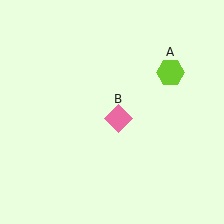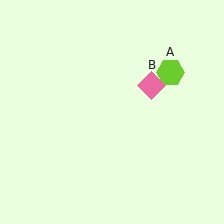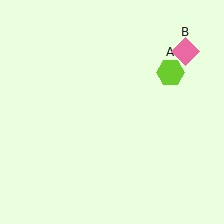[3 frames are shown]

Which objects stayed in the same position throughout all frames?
Lime hexagon (object A) remained stationary.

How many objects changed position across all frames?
1 object changed position: pink diamond (object B).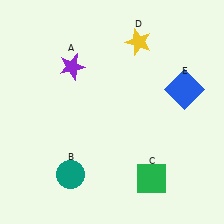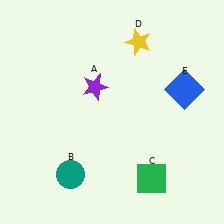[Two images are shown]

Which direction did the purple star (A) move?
The purple star (A) moved right.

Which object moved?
The purple star (A) moved right.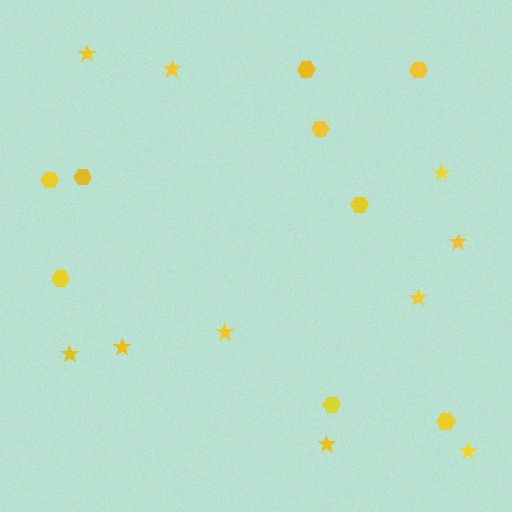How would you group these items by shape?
There are 2 groups: one group of hexagons (9) and one group of stars (10).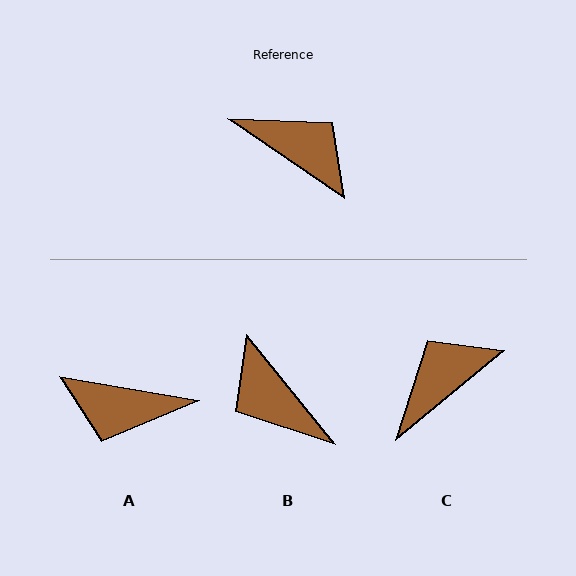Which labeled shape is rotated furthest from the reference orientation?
B, about 163 degrees away.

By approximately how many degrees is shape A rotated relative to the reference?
Approximately 156 degrees clockwise.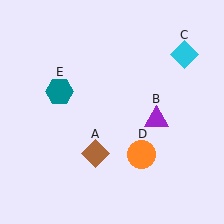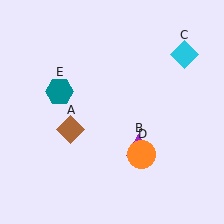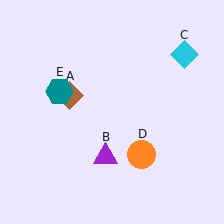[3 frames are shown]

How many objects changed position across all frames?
2 objects changed position: brown diamond (object A), purple triangle (object B).